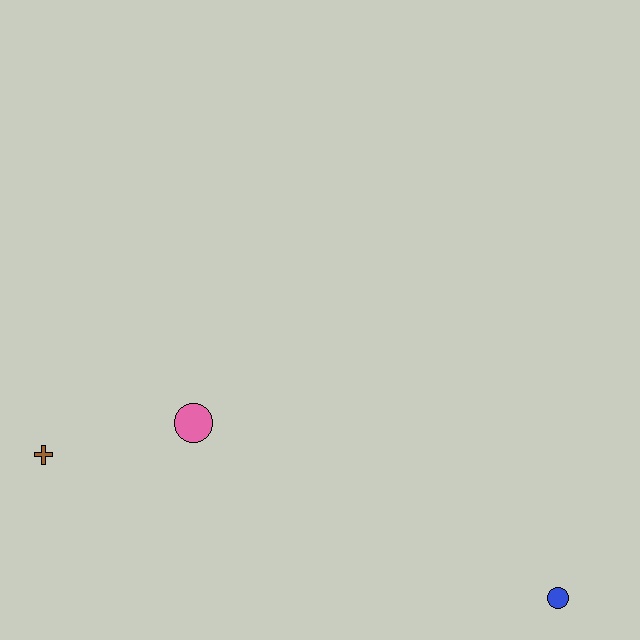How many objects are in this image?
There are 3 objects.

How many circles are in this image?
There are 2 circles.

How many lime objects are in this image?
There are no lime objects.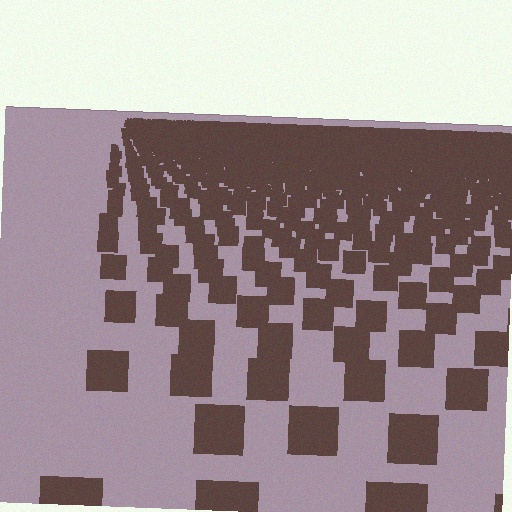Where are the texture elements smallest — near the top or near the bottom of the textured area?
Near the top.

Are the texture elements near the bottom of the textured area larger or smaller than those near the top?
Larger. Near the bottom, elements are closer to the viewer and appear at a bigger on-screen size.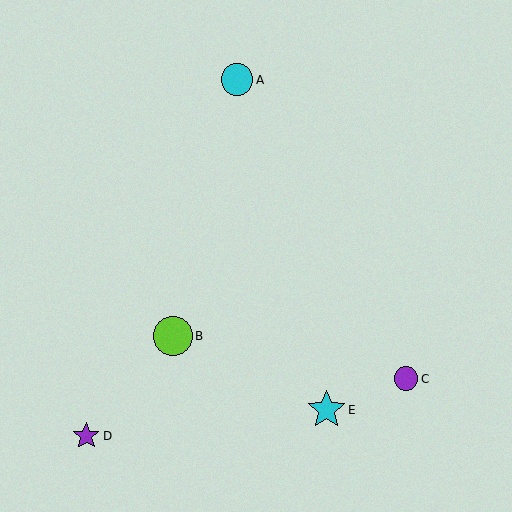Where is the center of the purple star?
The center of the purple star is at (86, 436).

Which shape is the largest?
The lime circle (labeled B) is the largest.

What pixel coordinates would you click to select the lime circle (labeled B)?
Click at (173, 336) to select the lime circle B.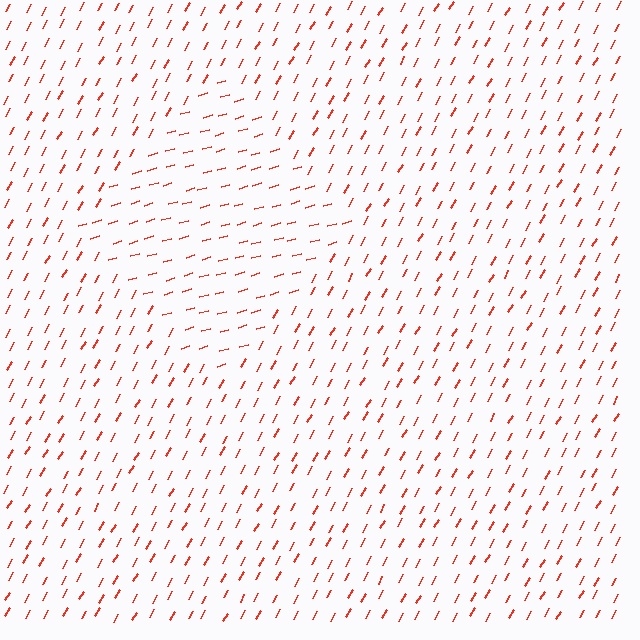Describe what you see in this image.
The image is filled with small red line segments. A diamond region in the image has lines oriented differently from the surrounding lines, creating a visible texture boundary.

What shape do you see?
I see a diamond.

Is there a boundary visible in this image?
Yes, there is a texture boundary formed by a change in line orientation.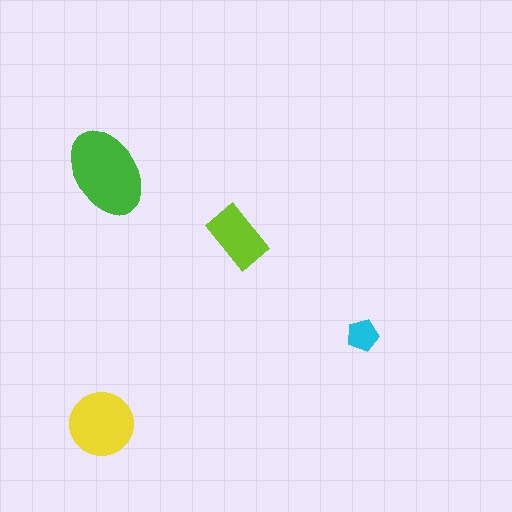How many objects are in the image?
There are 4 objects in the image.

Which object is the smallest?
The cyan pentagon.